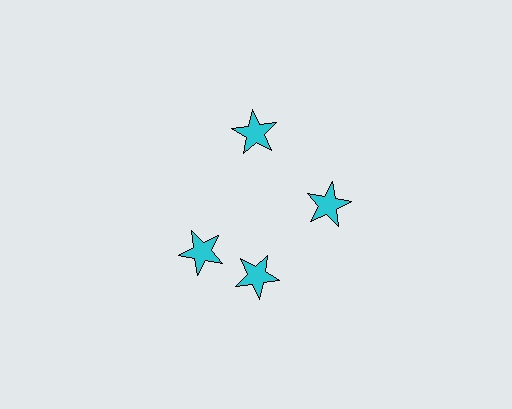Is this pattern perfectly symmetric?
No. The 4 cyan stars are arranged in a ring, but one element near the 9 o'clock position is rotated out of alignment along the ring, breaking the 4-fold rotational symmetry.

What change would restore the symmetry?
The symmetry would be restored by rotating it back into even spacing with its neighbors so that all 4 stars sit at equal angles and equal distance from the center.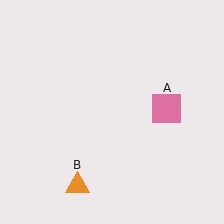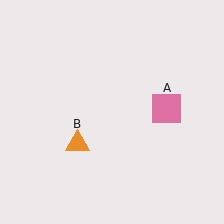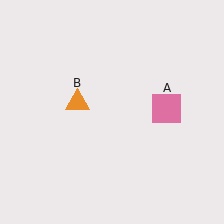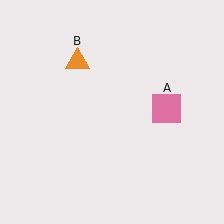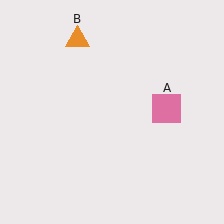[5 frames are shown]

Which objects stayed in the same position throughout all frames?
Pink square (object A) remained stationary.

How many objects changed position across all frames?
1 object changed position: orange triangle (object B).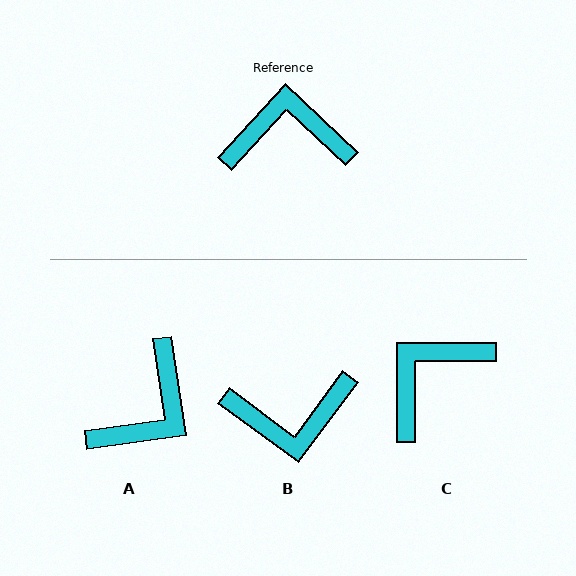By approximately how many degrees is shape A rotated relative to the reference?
Approximately 129 degrees clockwise.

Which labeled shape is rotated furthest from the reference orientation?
B, about 174 degrees away.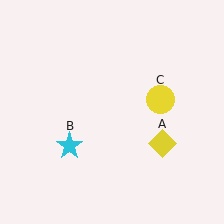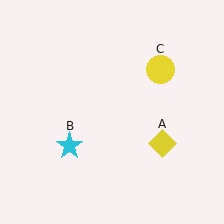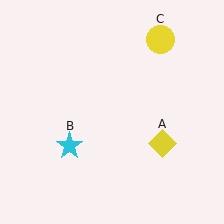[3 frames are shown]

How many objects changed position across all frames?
1 object changed position: yellow circle (object C).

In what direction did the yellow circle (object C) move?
The yellow circle (object C) moved up.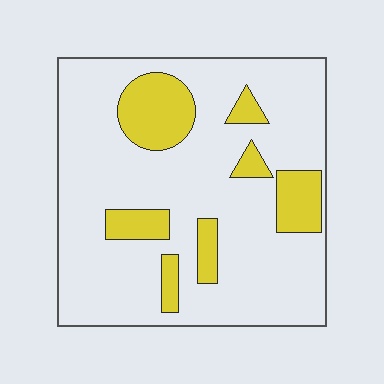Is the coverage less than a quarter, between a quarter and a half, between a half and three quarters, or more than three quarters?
Less than a quarter.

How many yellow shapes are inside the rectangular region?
7.